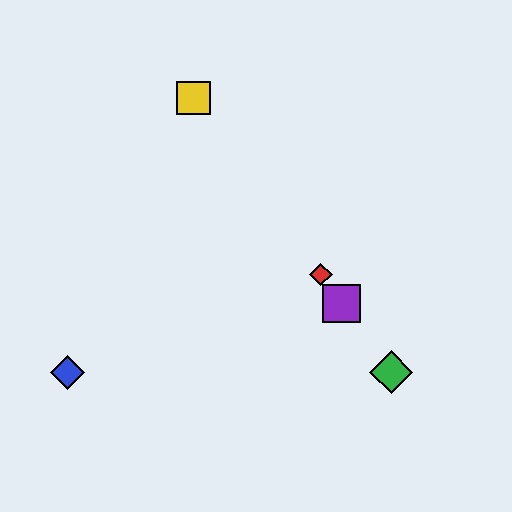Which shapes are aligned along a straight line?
The red diamond, the green diamond, the yellow square, the purple square are aligned along a straight line.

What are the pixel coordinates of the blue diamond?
The blue diamond is at (67, 372).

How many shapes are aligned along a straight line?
4 shapes (the red diamond, the green diamond, the yellow square, the purple square) are aligned along a straight line.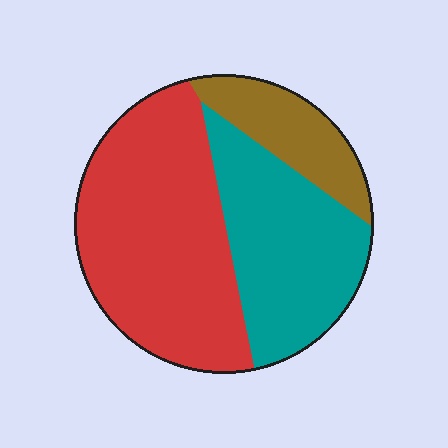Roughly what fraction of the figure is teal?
Teal takes up about one third (1/3) of the figure.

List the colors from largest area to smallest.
From largest to smallest: red, teal, brown.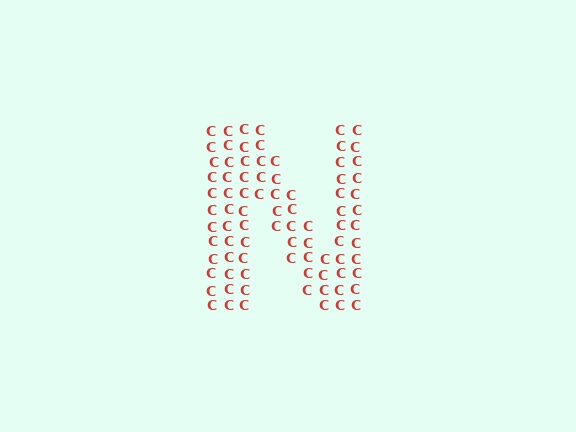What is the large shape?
The large shape is the letter N.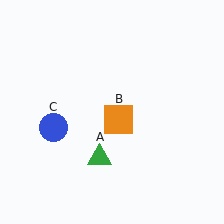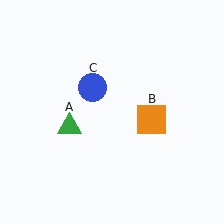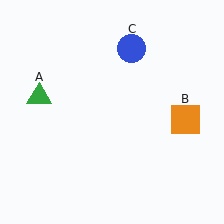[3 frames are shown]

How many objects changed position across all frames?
3 objects changed position: green triangle (object A), orange square (object B), blue circle (object C).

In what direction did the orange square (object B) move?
The orange square (object B) moved right.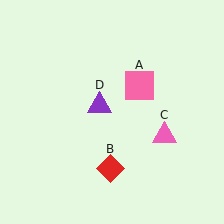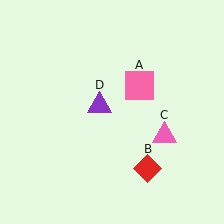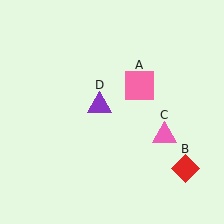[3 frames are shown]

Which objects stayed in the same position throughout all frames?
Pink square (object A) and pink triangle (object C) and purple triangle (object D) remained stationary.